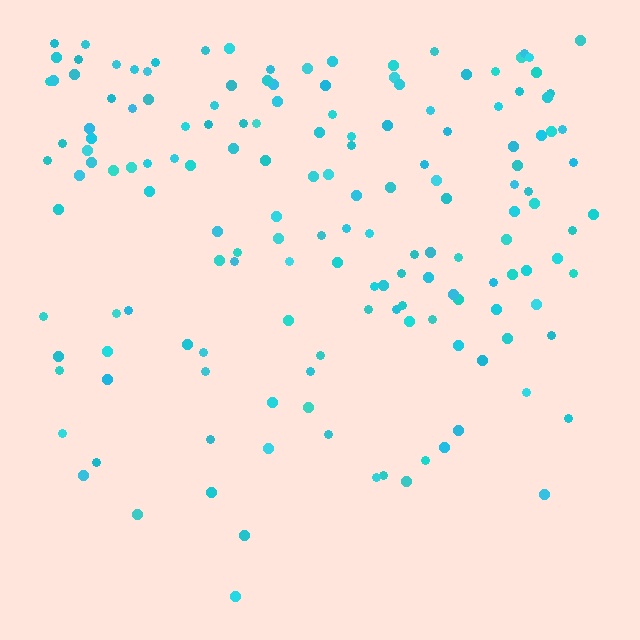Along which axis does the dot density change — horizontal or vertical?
Vertical.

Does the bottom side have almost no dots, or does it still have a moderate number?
Still a moderate number, just noticeably fewer than the top.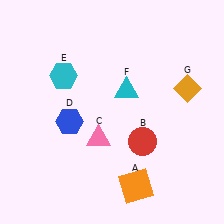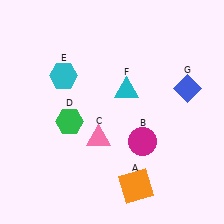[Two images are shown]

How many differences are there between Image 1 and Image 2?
There are 3 differences between the two images.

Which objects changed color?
B changed from red to magenta. D changed from blue to green. G changed from orange to blue.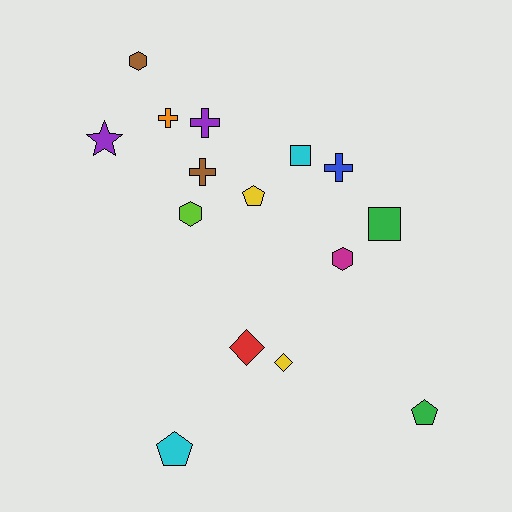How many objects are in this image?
There are 15 objects.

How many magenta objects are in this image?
There is 1 magenta object.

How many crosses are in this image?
There are 4 crosses.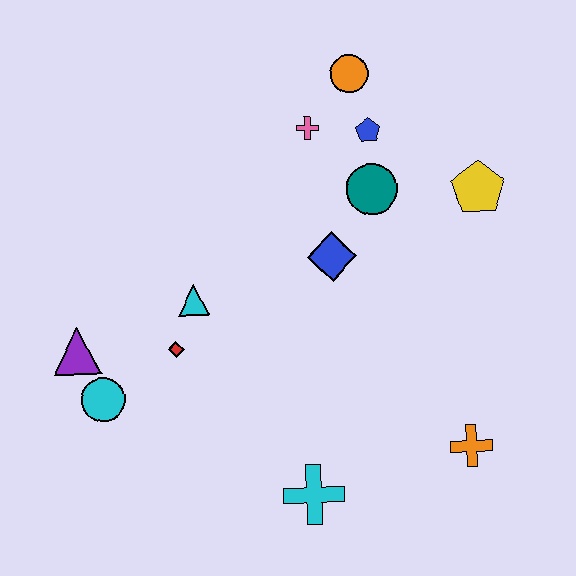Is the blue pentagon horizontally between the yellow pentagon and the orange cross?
No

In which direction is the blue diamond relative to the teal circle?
The blue diamond is below the teal circle.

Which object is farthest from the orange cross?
The purple triangle is farthest from the orange cross.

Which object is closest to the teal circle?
The blue pentagon is closest to the teal circle.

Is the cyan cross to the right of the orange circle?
No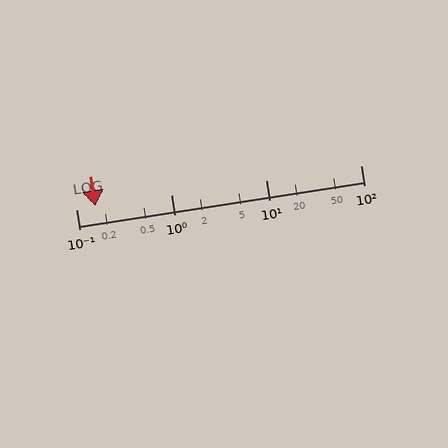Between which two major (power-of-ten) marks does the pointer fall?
The pointer is between 0.1 and 1.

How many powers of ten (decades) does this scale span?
The scale spans 3 decades, from 0.1 to 100.